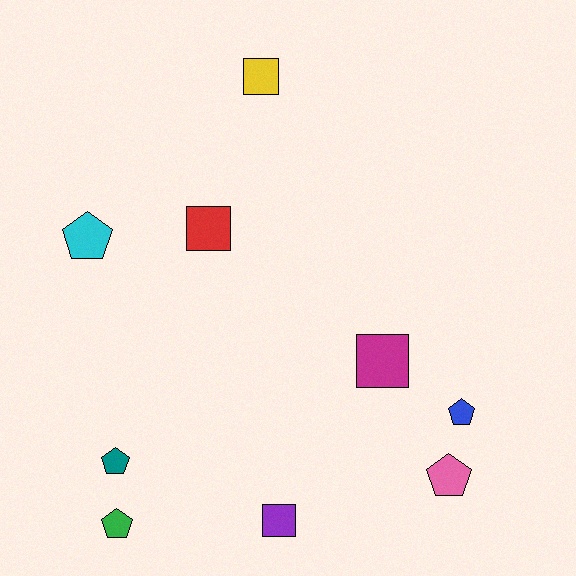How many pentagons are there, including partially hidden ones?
There are 5 pentagons.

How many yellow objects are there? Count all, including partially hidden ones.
There is 1 yellow object.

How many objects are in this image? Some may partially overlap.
There are 9 objects.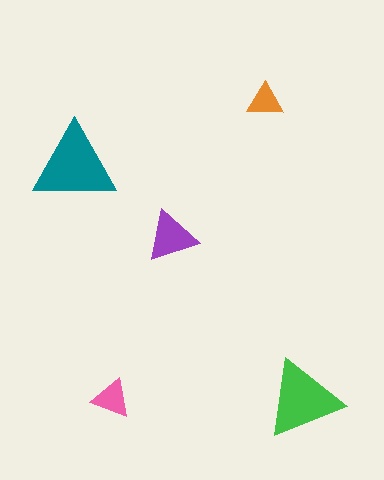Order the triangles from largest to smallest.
the teal one, the green one, the purple one, the pink one, the orange one.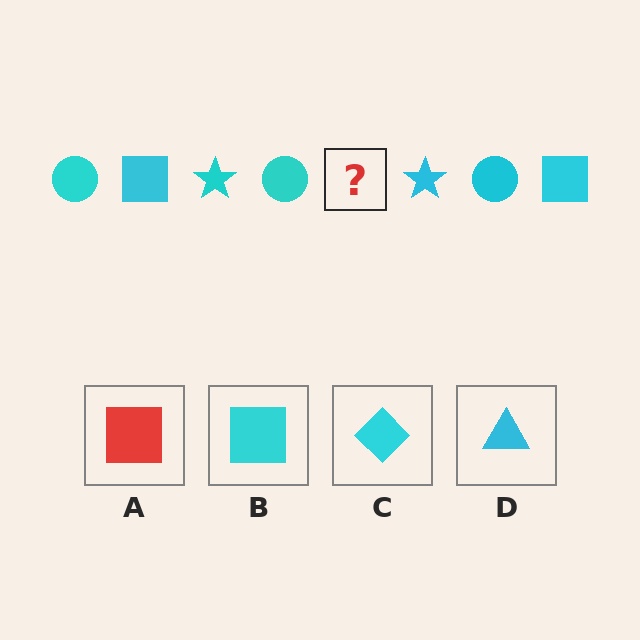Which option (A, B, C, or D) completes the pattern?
B.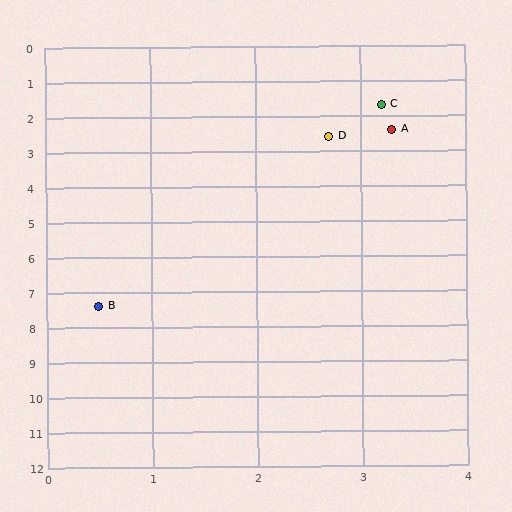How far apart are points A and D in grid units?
Points A and D are about 0.6 grid units apart.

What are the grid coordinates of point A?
Point A is at approximately (3.3, 2.4).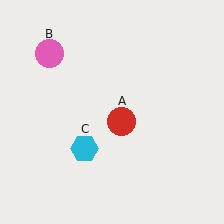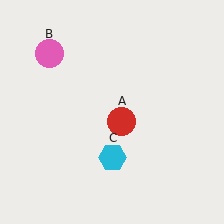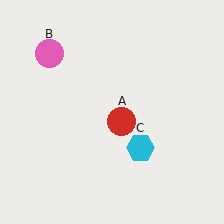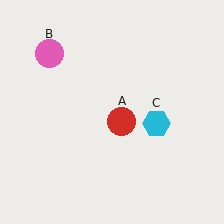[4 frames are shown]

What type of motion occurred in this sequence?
The cyan hexagon (object C) rotated counterclockwise around the center of the scene.